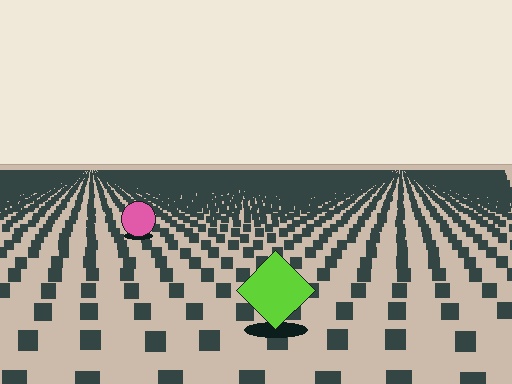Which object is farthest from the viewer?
The pink circle is farthest from the viewer. It appears smaller and the ground texture around it is denser.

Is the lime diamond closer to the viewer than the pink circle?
Yes. The lime diamond is closer — you can tell from the texture gradient: the ground texture is coarser near it.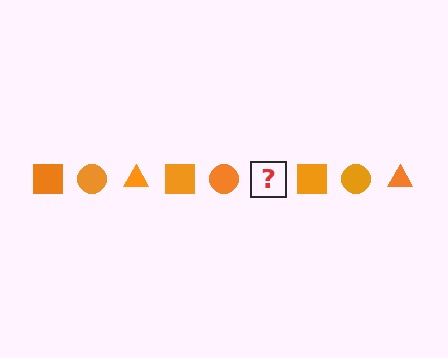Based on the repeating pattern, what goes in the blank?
The blank should be an orange triangle.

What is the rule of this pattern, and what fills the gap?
The rule is that the pattern cycles through square, circle, triangle shapes in orange. The gap should be filled with an orange triangle.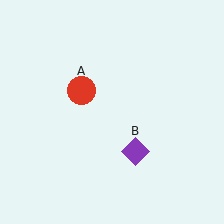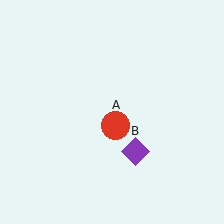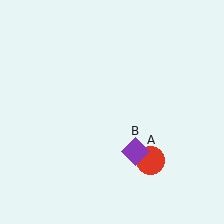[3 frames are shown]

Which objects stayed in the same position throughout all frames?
Purple diamond (object B) remained stationary.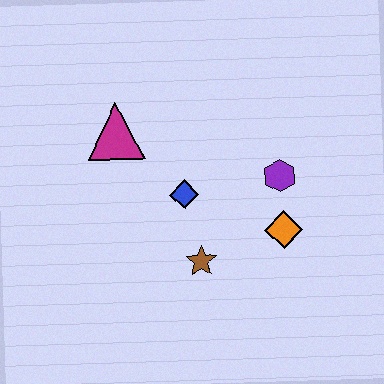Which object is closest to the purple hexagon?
The orange diamond is closest to the purple hexagon.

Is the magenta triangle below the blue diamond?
No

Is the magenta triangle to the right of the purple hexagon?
No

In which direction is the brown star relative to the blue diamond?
The brown star is below the blue diamond.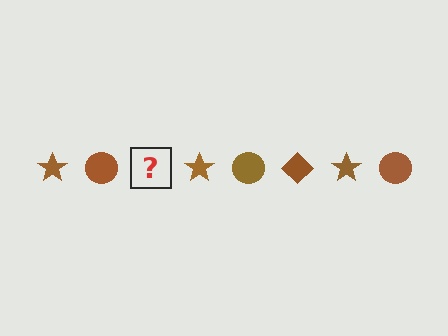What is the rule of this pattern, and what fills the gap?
The rule is that the pattern cycles through star, circle, diamond shapes in brown. The gap should be filled with a brown diamond.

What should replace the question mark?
The question mark should be replaced with a brown diamond.